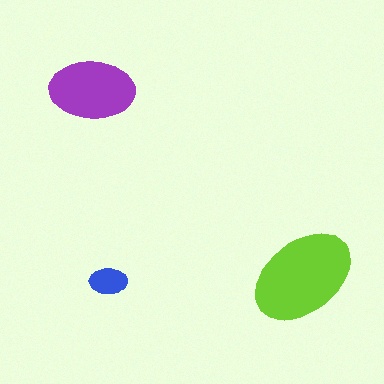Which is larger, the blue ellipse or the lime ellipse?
The lime one.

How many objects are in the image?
There are 3 objects in the image.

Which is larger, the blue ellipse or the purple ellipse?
The purple one.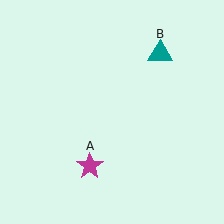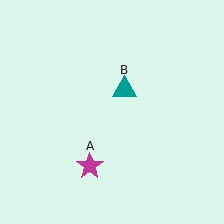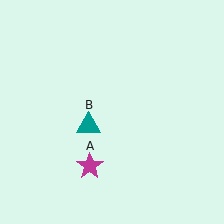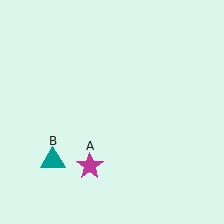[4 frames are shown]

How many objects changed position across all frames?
1 object changed position: teal triangle (object B).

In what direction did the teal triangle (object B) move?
The teal triangle (object B) moved down and to the left.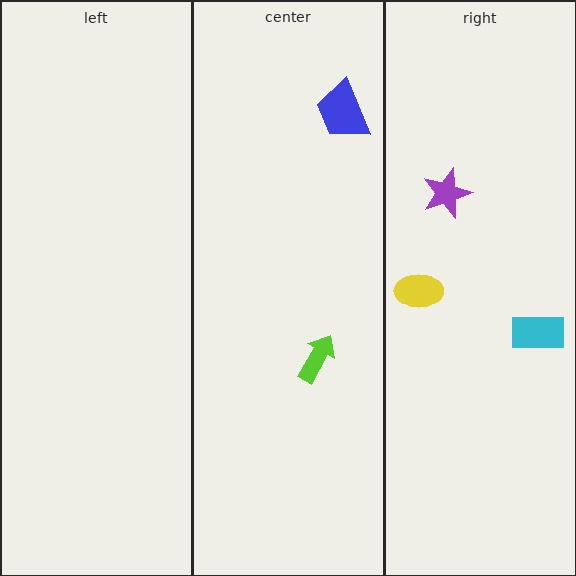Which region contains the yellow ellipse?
The right region.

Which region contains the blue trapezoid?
The center region.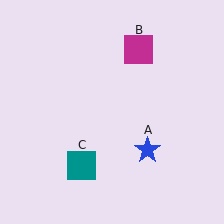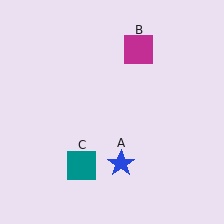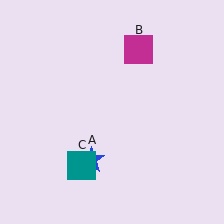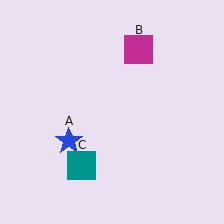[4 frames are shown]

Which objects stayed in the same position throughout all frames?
Magenta square (object B) and teal square (object C) remained stationary.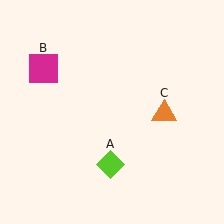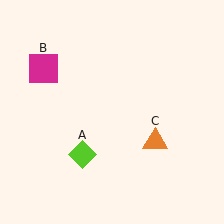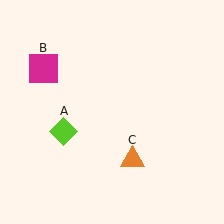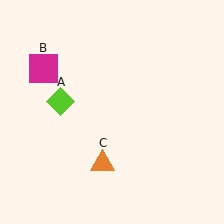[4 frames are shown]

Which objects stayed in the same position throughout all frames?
Magenta square (object B) remained stationary.